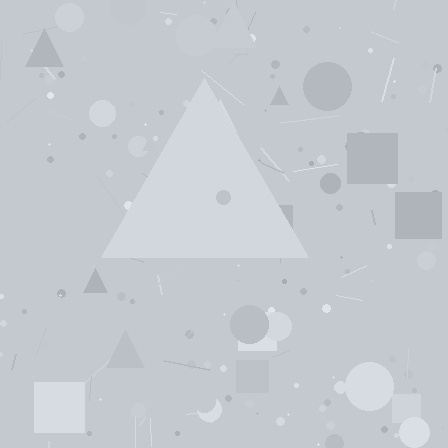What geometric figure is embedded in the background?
A triangle is embedded in the background.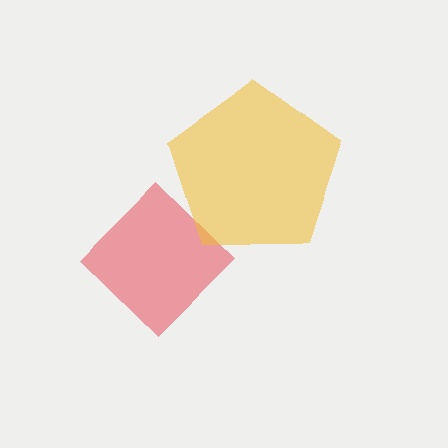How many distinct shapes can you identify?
There are 2 distinct shapes: a red diamond, a yellow pentagon.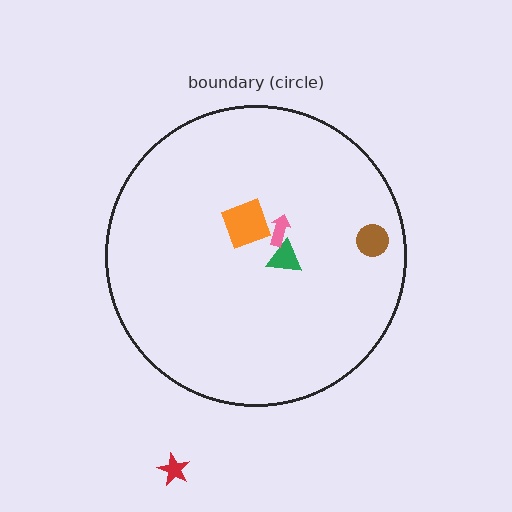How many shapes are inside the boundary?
4 inside, 1 outside.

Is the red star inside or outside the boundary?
Outside.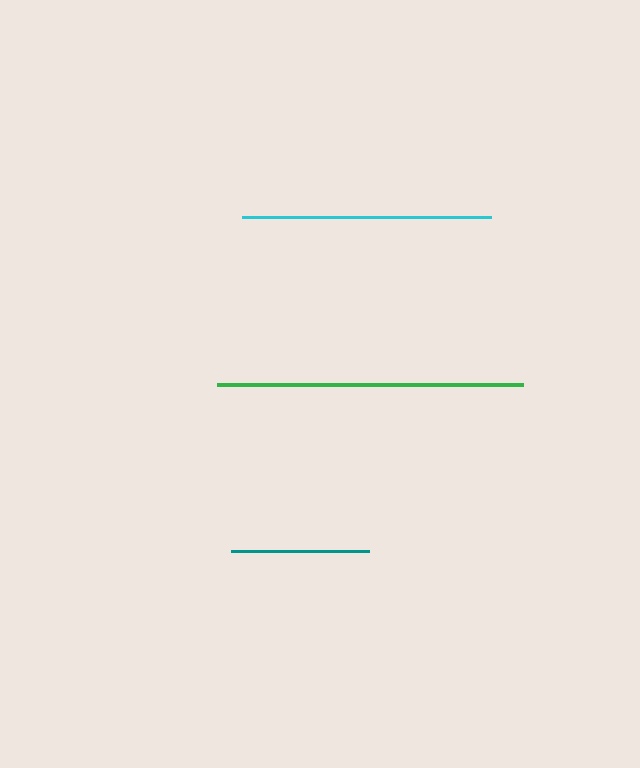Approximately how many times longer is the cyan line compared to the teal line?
The cyan line is approximately 1.8 times the length of the teal line.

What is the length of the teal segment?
The teal segment is approximately 138 pixels long.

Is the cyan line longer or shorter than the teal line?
The cyan line is longer than the teal line.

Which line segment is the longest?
The green line is the longest at approximately 305 pixels.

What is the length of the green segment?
The green segment is approximately 305 pixels long.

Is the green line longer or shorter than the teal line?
The green line is longer than the teal line.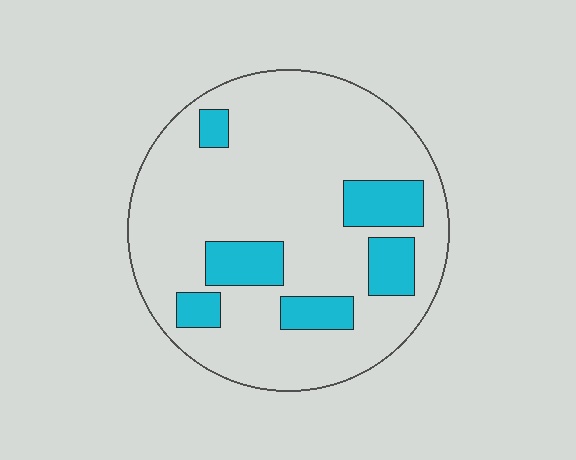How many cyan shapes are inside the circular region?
6.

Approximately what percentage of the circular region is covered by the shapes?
Approximately 20%.